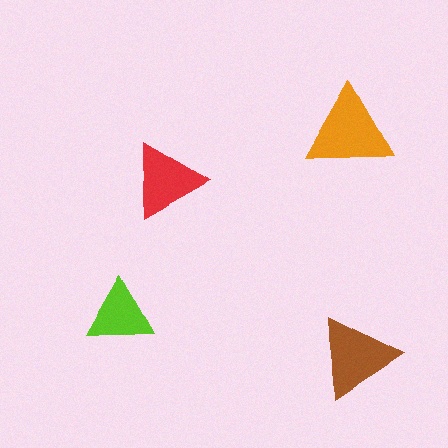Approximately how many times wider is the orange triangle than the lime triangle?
About 1.5 times wider.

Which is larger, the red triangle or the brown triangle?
The brown one.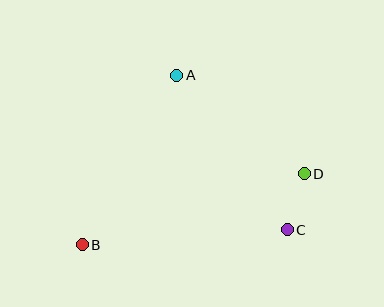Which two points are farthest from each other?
Points B and D are farthest from each other.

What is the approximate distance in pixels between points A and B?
The distance between A and B is approximately 194 pixels.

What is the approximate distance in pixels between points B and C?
The distance between B and C is approximately 205 pixels.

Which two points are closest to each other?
Points C and D are closest to each other.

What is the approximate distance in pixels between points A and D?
The distance between A and D is approximately 161 pixels.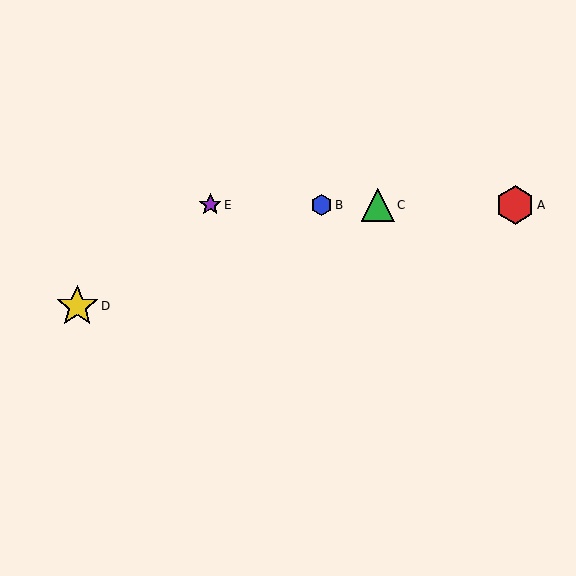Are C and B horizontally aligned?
Yes, both are at y≈205.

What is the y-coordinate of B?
Object B is at y≈205.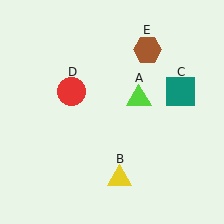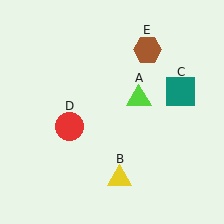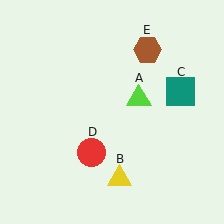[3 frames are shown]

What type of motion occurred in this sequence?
The red circle (object D) rotated counterclockwise around the center of the scene.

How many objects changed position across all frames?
1 object changed position: red circle (object D).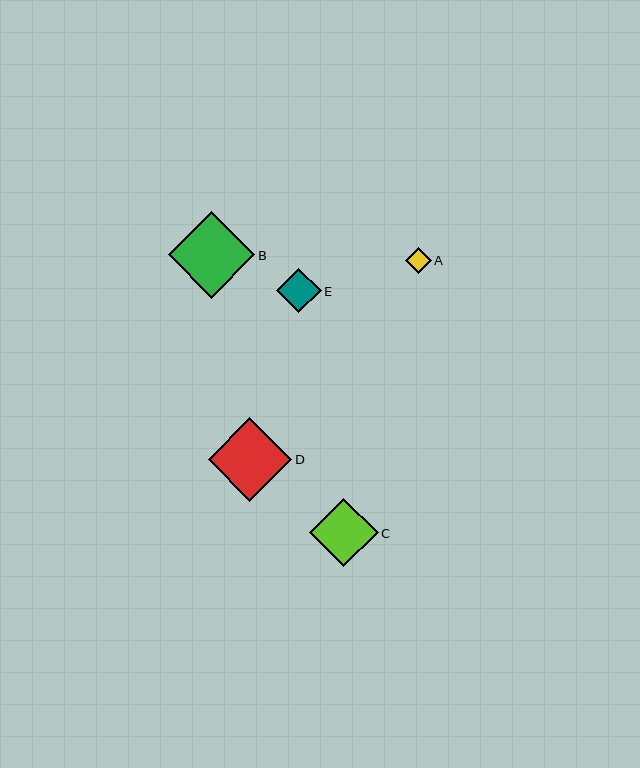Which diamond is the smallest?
Diamond A is the smallest with a size of approximately 26 pixels.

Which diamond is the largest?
Diamond B is the largest with a size of approximately 87 pixels.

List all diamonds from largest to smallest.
From largest to smallest: B, D, C, E, A.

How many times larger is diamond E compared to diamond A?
Diamond E is approximately 1.7 times the size of diamond A.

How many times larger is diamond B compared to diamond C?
Diamond B is approximately 1.3 times the size of diamond C.